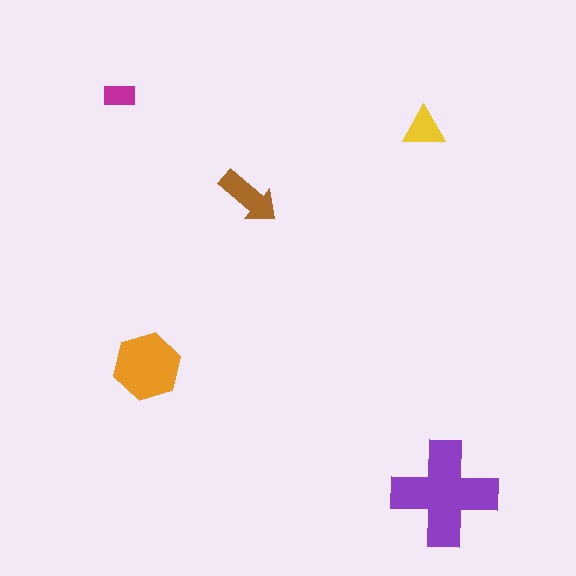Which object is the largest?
The purple cross.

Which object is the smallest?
The magenta rectangle.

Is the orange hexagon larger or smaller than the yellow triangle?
Larger.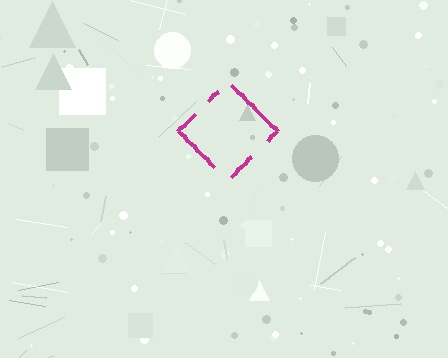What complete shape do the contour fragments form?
The contour fragments form a diamond.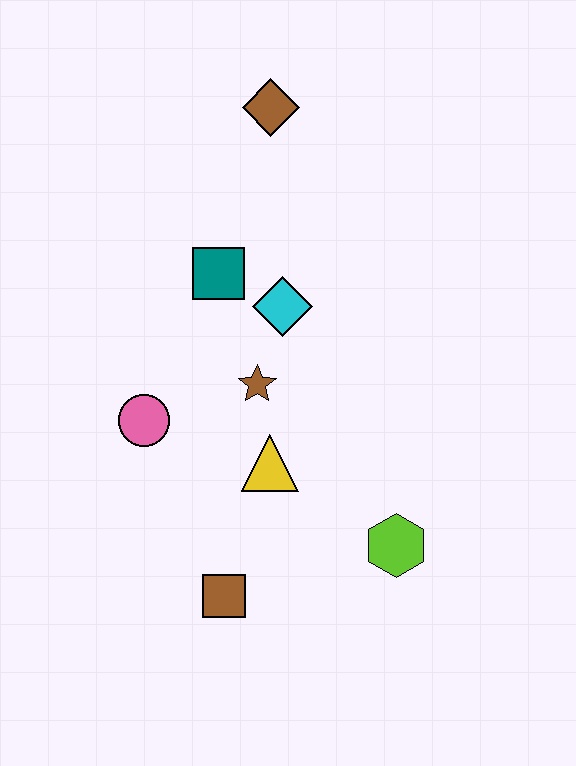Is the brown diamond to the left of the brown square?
No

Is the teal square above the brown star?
Yes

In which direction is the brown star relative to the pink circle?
The brown star is to the right of the pink circle.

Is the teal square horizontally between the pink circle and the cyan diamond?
Yes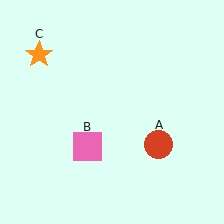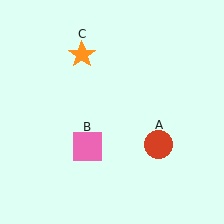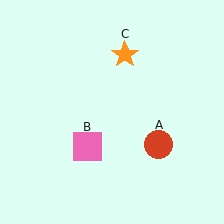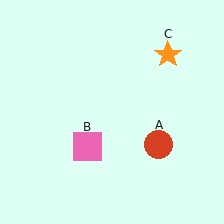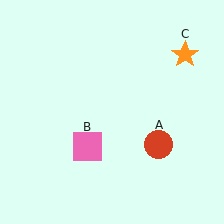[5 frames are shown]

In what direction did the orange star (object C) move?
The orange star (object C) moved right.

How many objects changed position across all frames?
1 object changed position: orange star (object C).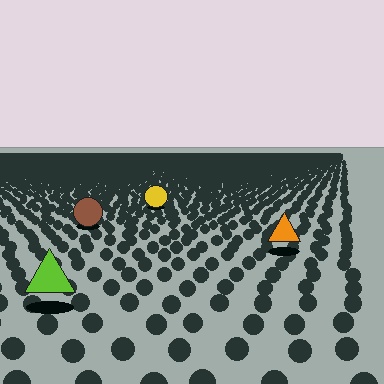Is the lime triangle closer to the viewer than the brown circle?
Yes. The lime triangle is closer — you can tell from the texture gradient: the ground texture is coarser near it.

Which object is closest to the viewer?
The lime triangle is closest. The texture marks near it are larger and more spread out.